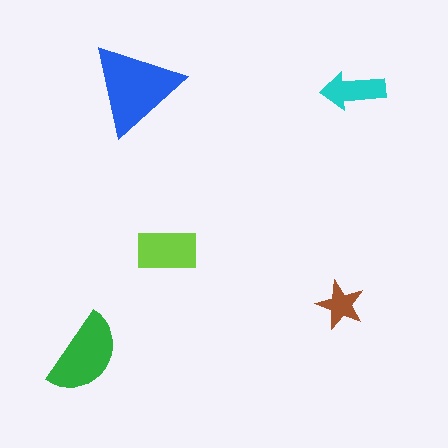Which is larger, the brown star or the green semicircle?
The green semicircle.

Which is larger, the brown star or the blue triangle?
The blue triangle.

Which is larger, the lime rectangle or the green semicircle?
The green semicircle.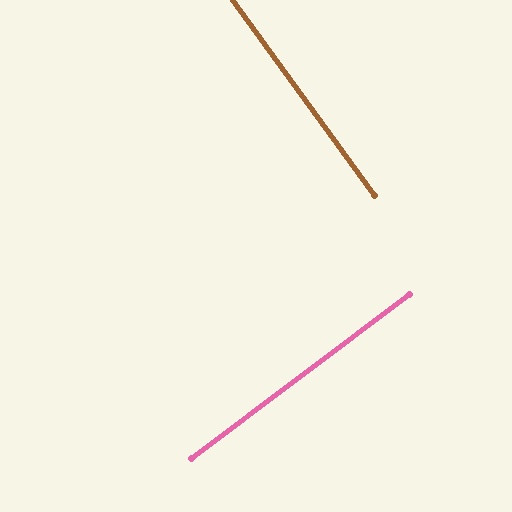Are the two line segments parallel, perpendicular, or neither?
Perpendicular — they meet at approximately 89°.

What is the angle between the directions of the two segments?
Approximately 89 degrees.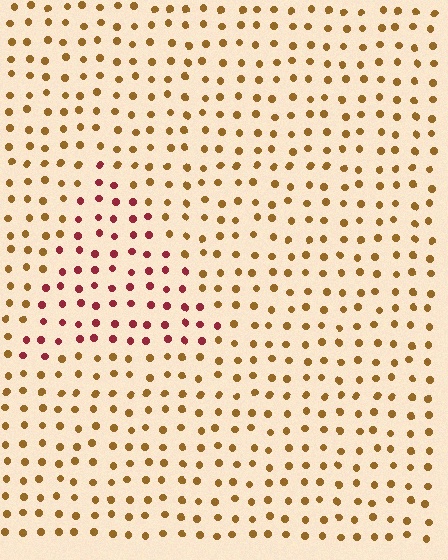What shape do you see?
I see a triangle.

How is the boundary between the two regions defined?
The boundary is defined purely by a slight shift in hue (about 47 degrees). Spacing, size, and orientation are identical on both sides.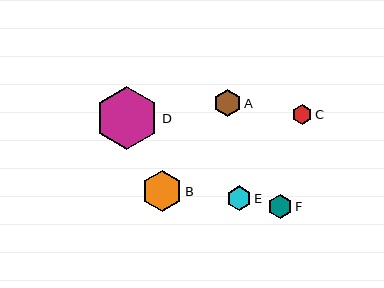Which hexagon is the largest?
Hexagon D is the largest with a size of approximately 63 pixels.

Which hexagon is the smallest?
Hexagon C is the smallest with a size of approximately 20 pixels.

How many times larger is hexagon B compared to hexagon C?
Hexagon B is approximately 2.0 times the size of hexagon C.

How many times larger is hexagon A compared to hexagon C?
Hexagon A is approximately 1.4 times the size of hexagon C.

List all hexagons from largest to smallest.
From largest to smallest: D, B, A, E, F, C.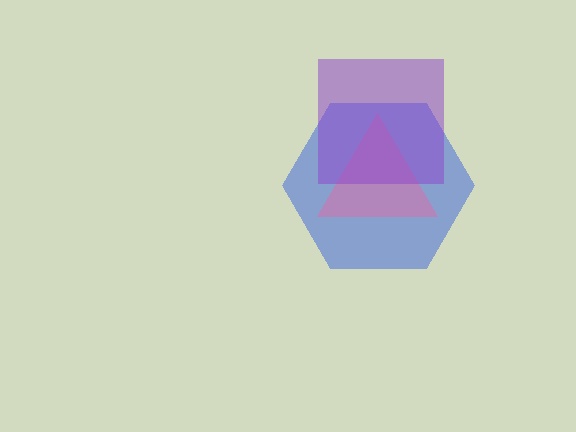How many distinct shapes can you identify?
There are 3 distinct shapes: a blue hexagon, a pink triangle, a purple square.